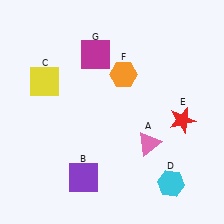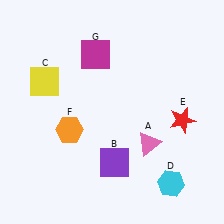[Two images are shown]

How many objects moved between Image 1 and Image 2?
2 objects moved between the two images.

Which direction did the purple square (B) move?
The purple square (B) moved right.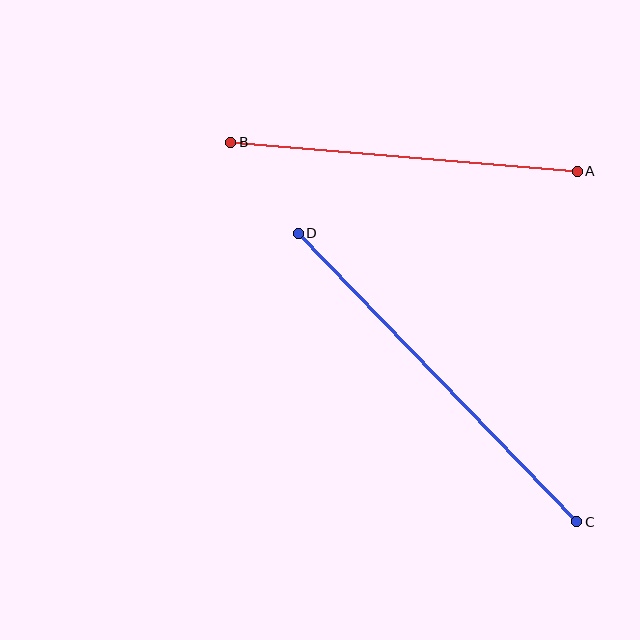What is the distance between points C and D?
The distance is approximately 401 pixels.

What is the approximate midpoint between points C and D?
The midpoint is at approximately (438, 377) pixels.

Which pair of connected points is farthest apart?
Points C and D are farthest apart.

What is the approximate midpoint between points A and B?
The midpoint is at approximately (404, 157) pixels.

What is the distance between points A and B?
The distance is approximately 348 pixels.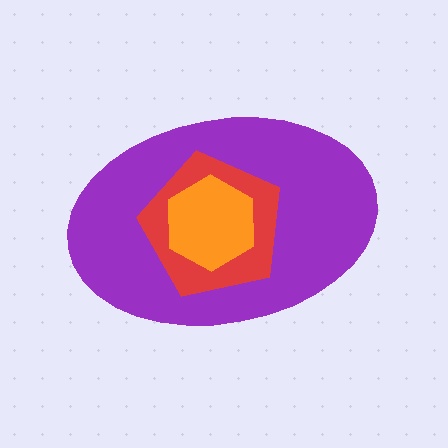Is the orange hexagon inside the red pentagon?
Yes.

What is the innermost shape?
The orange hexagon.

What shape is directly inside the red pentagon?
The orange hexagon.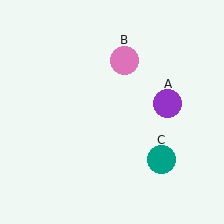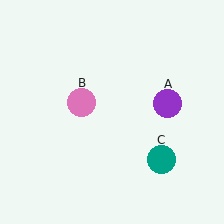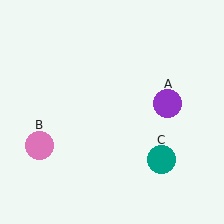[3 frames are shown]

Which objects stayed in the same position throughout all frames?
Purple circle (object A) and teal circle (object C) remained stationary.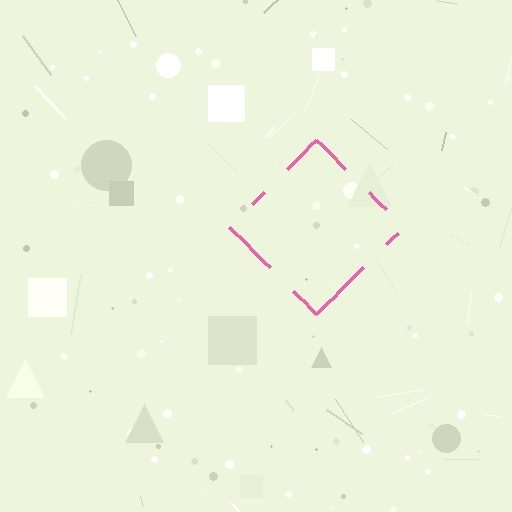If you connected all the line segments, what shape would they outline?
They would outline a diamond.